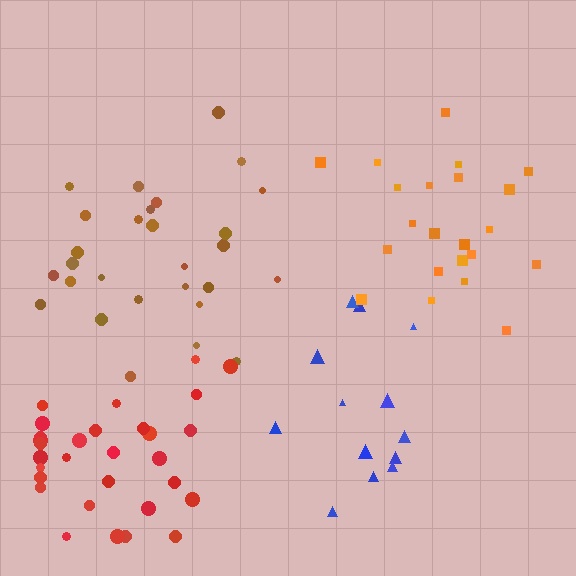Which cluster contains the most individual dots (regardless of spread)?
Red (30).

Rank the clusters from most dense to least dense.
red, brown, orange, blue.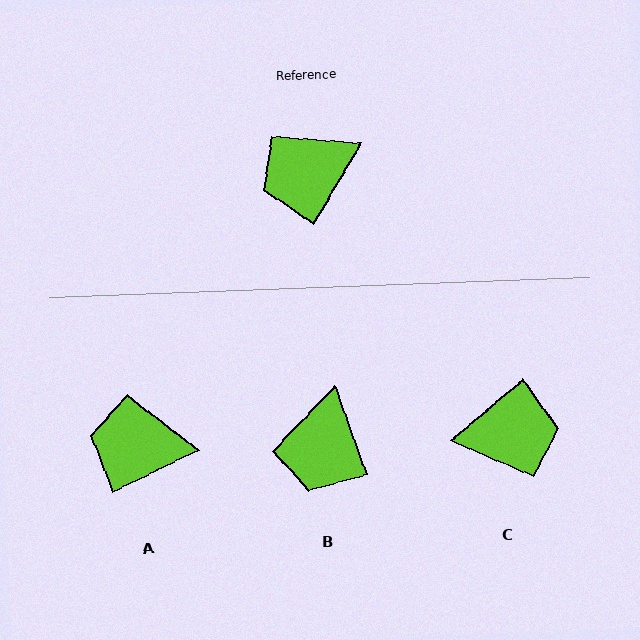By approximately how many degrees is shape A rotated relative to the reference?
Approximately 34 degrees clockwise.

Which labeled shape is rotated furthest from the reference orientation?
C, about 161 degrees away.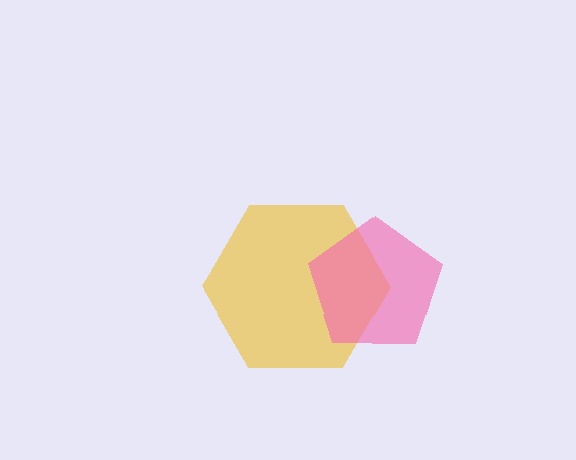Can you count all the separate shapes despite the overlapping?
Yes, there are 2 separate shapes.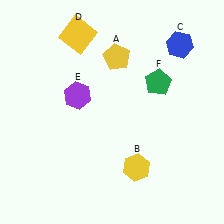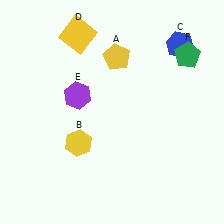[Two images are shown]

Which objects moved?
The objects that moved are: the yellow hexagon (B), the green pentagon (F).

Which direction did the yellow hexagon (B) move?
The yellow hexagon (B) moved left.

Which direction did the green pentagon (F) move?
The green pentagon (F) moved right.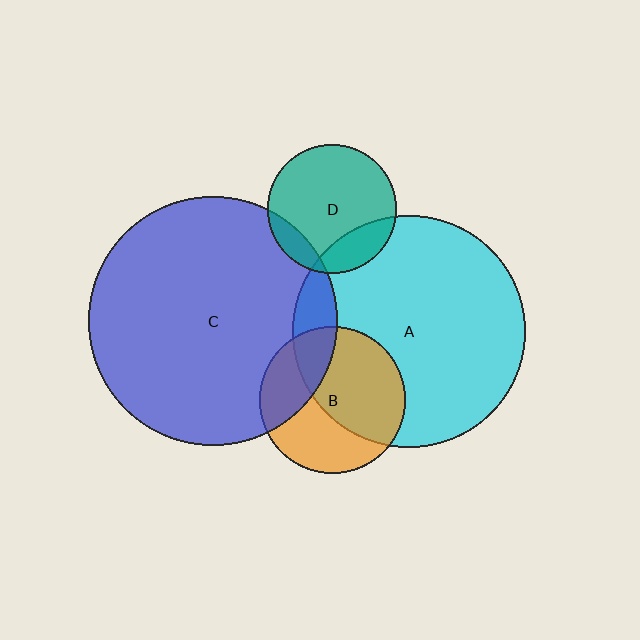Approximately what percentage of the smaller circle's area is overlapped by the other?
Approximately 20%.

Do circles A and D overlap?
Yes.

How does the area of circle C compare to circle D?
Approximately 3.7 times.